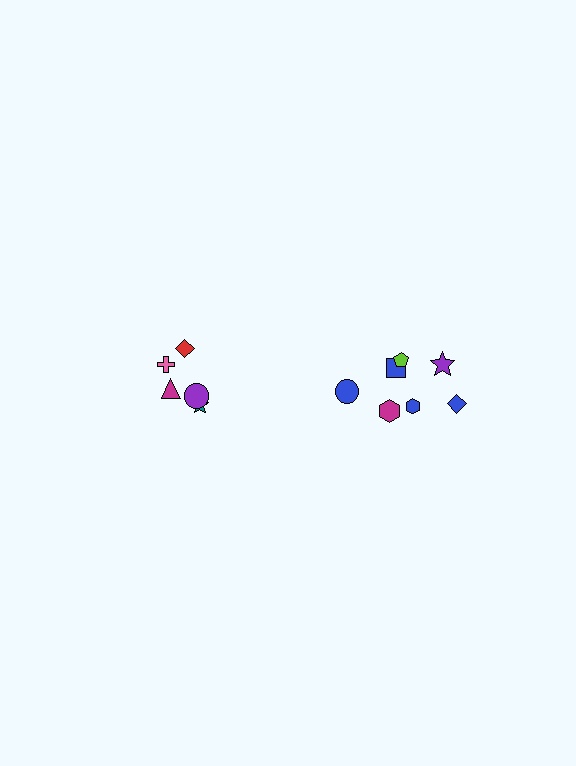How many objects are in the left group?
There are 5 objects.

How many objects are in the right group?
There are 7 objects.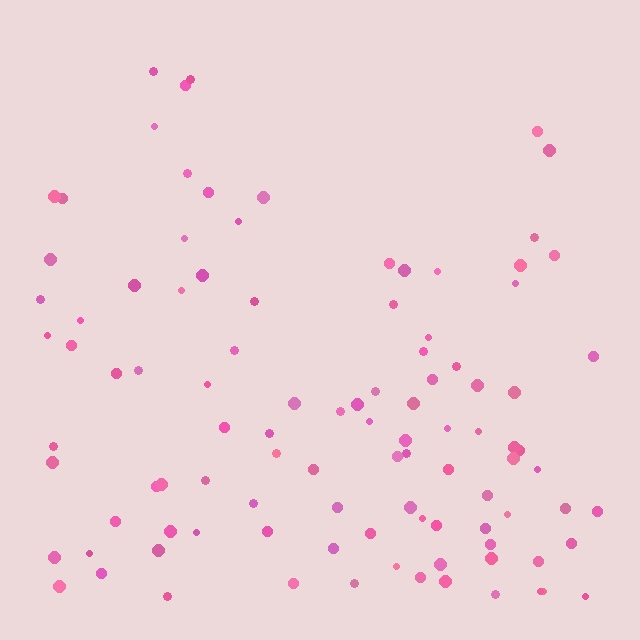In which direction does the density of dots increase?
From top to bottom, with the bottom side densest.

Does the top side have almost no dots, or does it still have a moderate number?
Still a moderate number, just noticeably fewer than the bottom.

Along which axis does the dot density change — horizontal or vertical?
Vertical.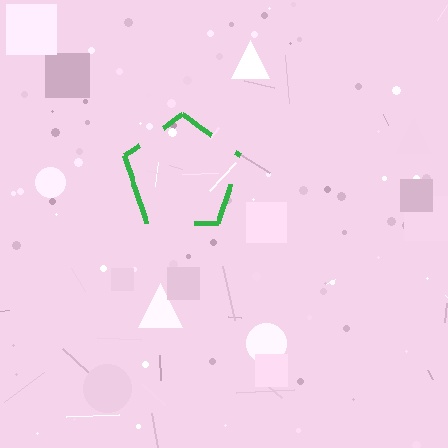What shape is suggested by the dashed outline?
The dashed outline suggests a pentagon.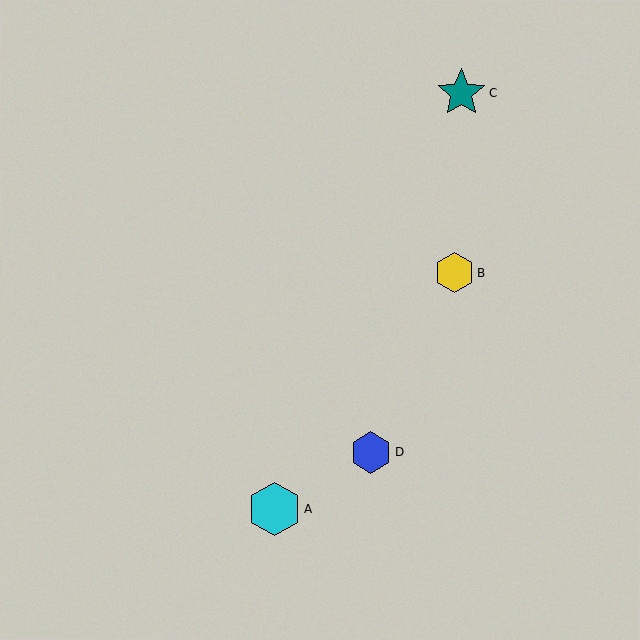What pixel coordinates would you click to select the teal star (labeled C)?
Click at (462, 93) to select the teal star C.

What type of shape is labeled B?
Shape B is a yellow hexagon.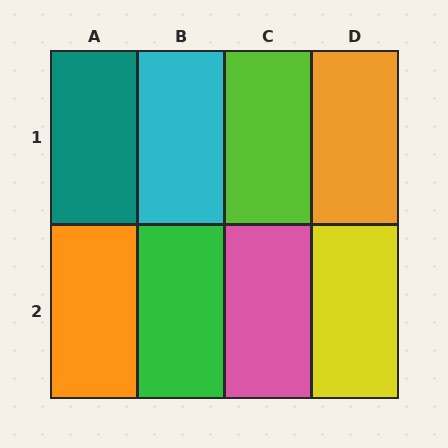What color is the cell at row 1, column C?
Lime.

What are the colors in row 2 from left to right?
Orange, green, pink, yellow.